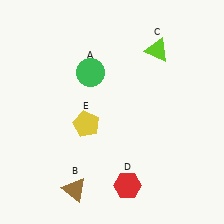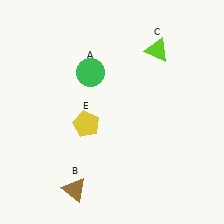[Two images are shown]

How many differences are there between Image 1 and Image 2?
There is 1 difference between the two images.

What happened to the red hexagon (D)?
The red hexagon (D) was removed in Image 2. It was in the bottom-right area of Image 1.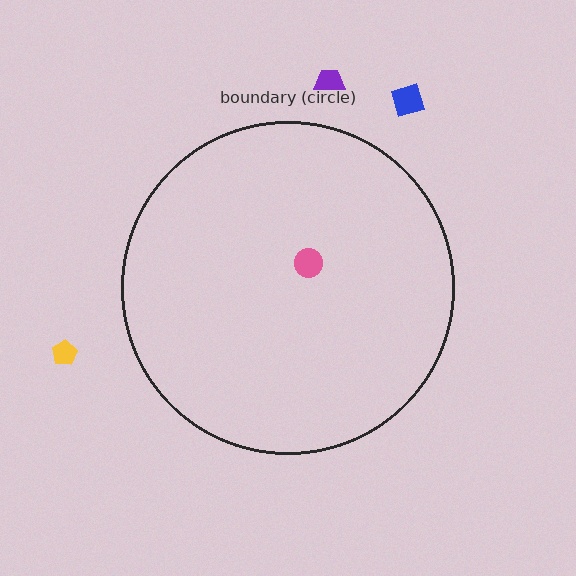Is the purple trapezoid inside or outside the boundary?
Outside.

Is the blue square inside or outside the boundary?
Outside.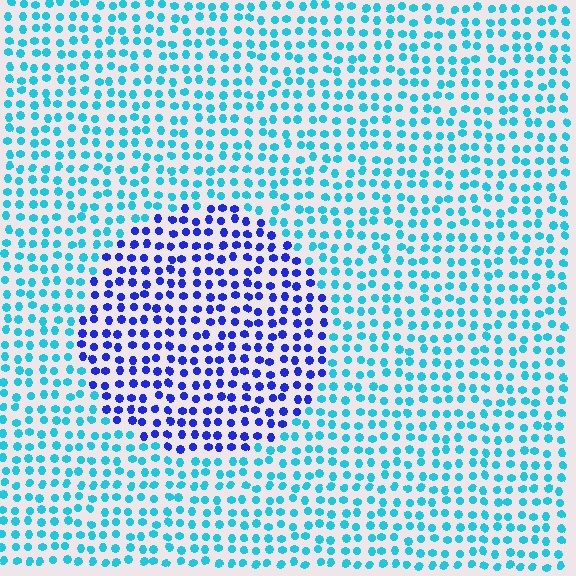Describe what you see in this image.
The image is filled with small cyan elements in a uniform arrangement. A circle-shaped region is visible where the elements are tinted to a slightly different hue, forming a subtle color boundary.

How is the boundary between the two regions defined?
The boundary is defined purely by a slight shift in hue (about 50 degrees). Spacing, size, and orientation are identical on both sides.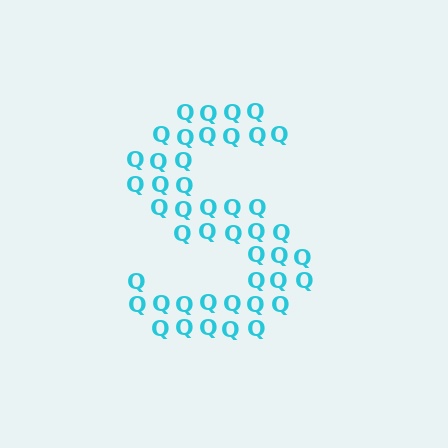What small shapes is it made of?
It is made of small letter Q's.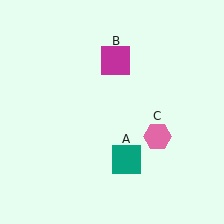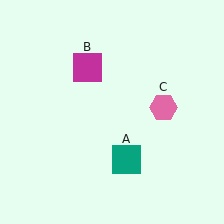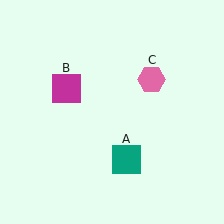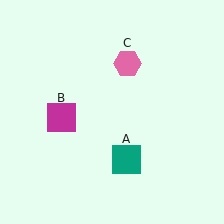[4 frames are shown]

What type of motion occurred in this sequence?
The magenta square (object B), pink hexagon (object C) rotated counterclockwise around the center of the scene.